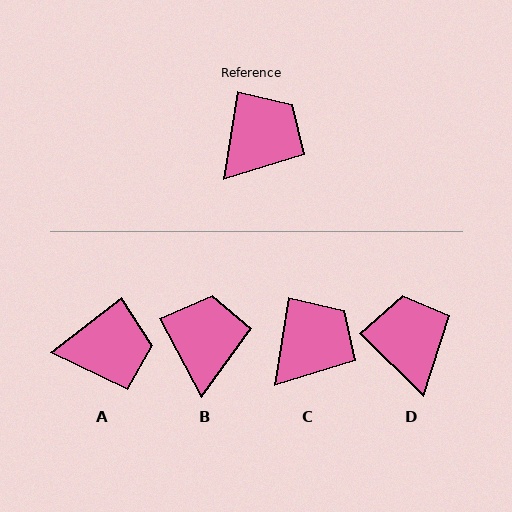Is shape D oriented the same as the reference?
No, it is off by about 55 degrees.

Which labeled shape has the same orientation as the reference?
C.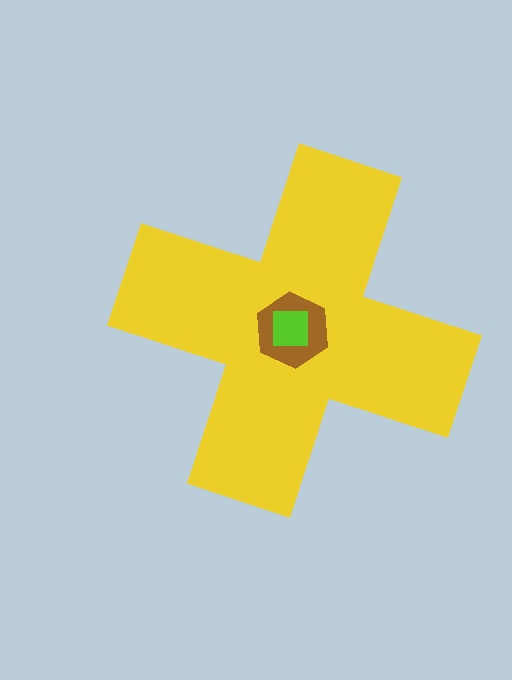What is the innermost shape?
The lime square.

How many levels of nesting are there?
3.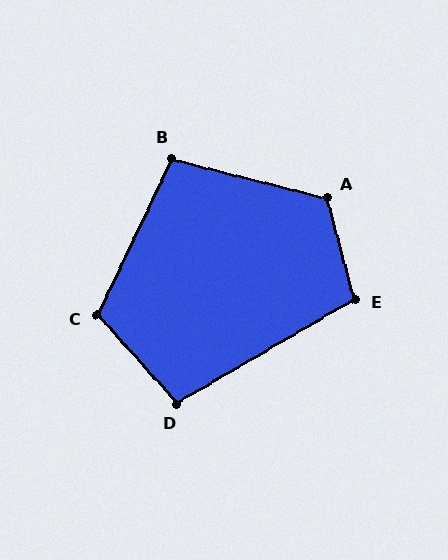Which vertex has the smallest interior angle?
B, at approximately 102 degrees.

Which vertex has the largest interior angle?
A, at approximately 119 degrees.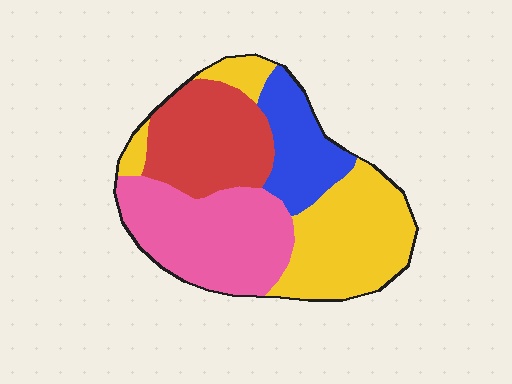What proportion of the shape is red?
Red takes up about one quarter (1/4) of the shape.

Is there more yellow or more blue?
Yellow.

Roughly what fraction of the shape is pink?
Pink takes up about one third (1/3) of the shape.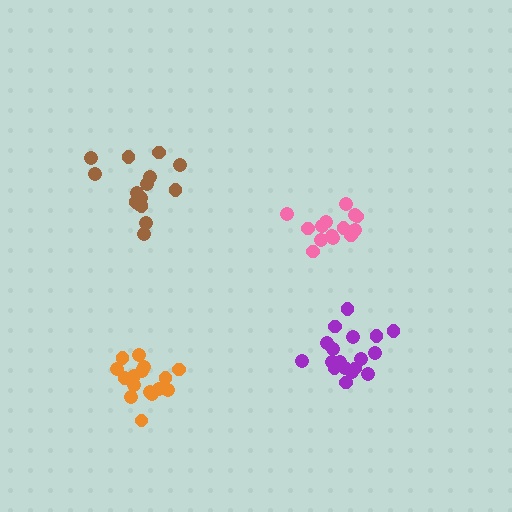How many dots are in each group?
Group 1: 16 dots, Group 2: 14 dots, Group 3: 15 dots, Group 4: 18 dots (63 total).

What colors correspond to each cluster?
The clusters are colored: orange, pink, brown, purple.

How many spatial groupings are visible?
There are 4 spatial groupings.